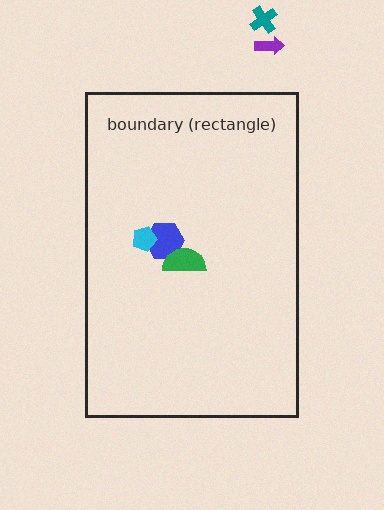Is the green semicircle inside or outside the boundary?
Inside.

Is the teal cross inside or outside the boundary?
Outside.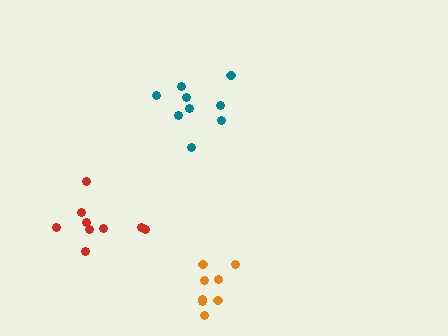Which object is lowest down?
The orange cluster is bottommost.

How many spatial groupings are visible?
There are 3 spatial groupings.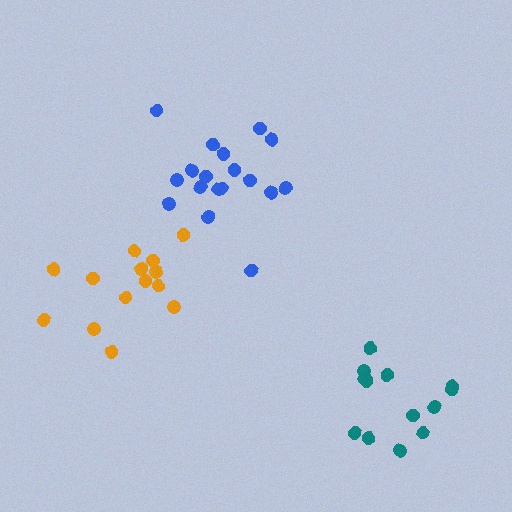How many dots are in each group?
Group 1: 18 dots, Group 2: 13 dots, Group 3: 14 dots (45 total).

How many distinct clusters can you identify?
There are 3 distinct clusters.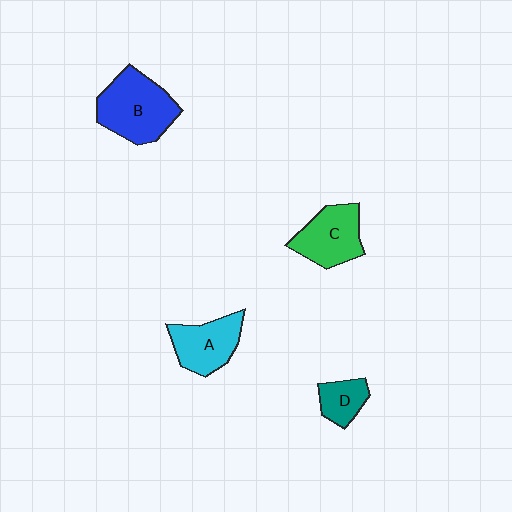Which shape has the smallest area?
Shape D (teal).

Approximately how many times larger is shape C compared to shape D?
Approximately 1.8 times.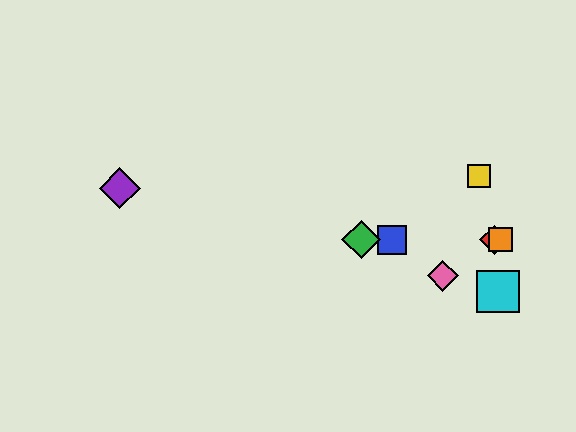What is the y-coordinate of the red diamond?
The red diamond is at y≈240.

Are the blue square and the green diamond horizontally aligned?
Yes, both are at y≈240.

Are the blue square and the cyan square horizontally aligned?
No, the blue square is at y≈240 and the cyan square is at y≈291.